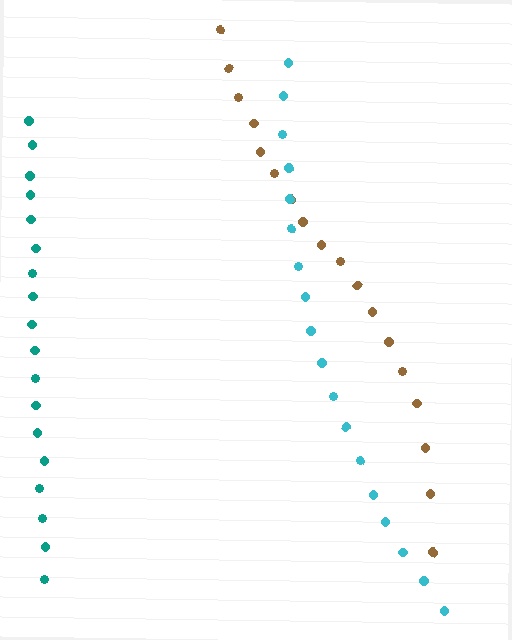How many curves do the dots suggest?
There are 3 distinct paths.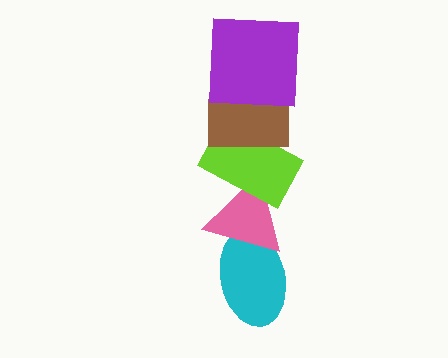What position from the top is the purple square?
The purple square is 1st from the top.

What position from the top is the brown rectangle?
The brown rectangle is 2nd from the top.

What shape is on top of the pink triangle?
The lime rectangle is on top of the pink triangle.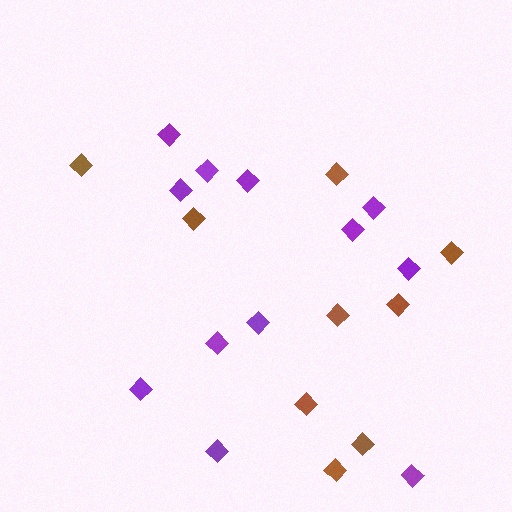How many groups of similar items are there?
There are 2 groups: one group of brown diamonds (9) and one group of purple diamonds (12).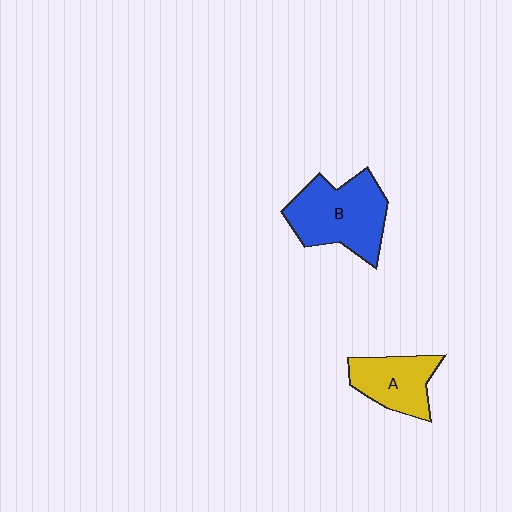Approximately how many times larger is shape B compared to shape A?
Approximately 1.5 times.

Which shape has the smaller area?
Shape A (yellow).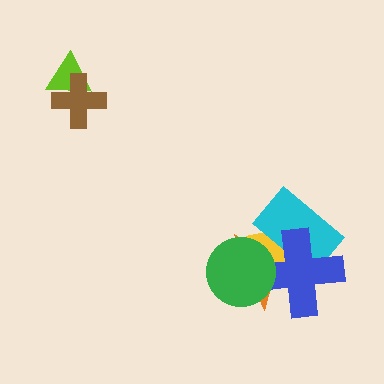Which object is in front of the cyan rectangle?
The blue cross is in front of the cyan rectangle.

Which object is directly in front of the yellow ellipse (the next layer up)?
The cyan rectangle is directly in front of the yellow ellipse.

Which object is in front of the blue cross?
The green circle is in front of the blue cross.